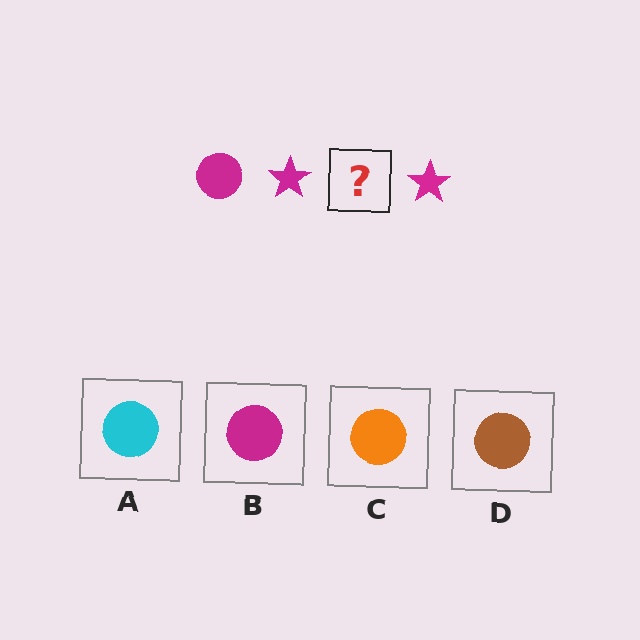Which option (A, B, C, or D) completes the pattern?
B.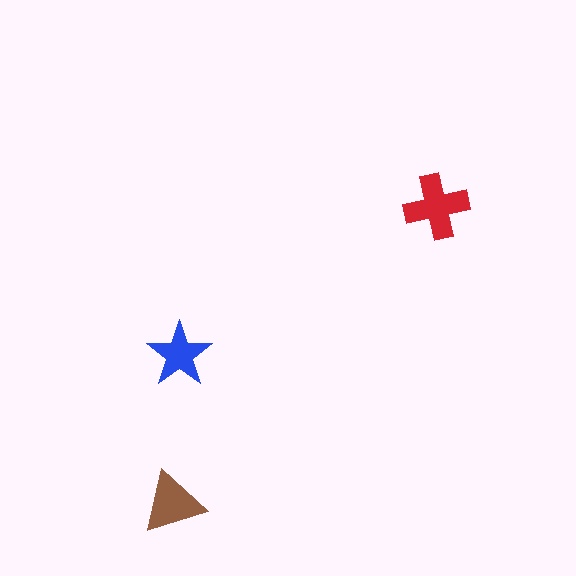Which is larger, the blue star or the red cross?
The red cross.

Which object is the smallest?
The blue star.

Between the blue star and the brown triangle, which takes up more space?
The brown triangle.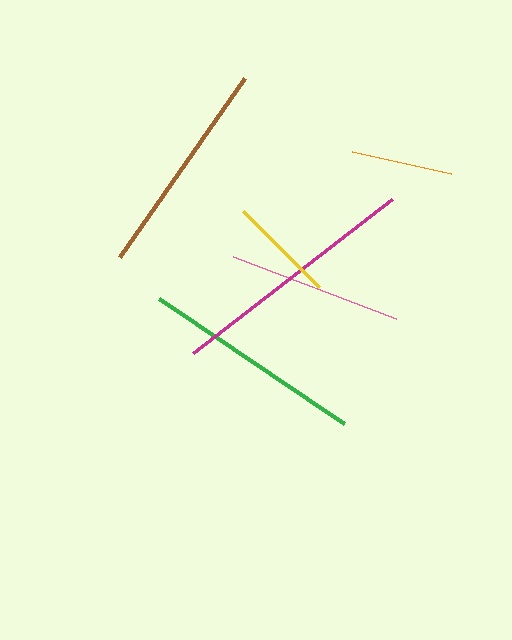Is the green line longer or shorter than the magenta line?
The magenta line is longer than the green line.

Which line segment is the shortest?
The orange line is the shortest at approximately 101 pixels.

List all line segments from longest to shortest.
From longest to shortest: magenta, green, brown, pink, yellow, orange.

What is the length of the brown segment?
The brown segment is approximately 217 pixels long.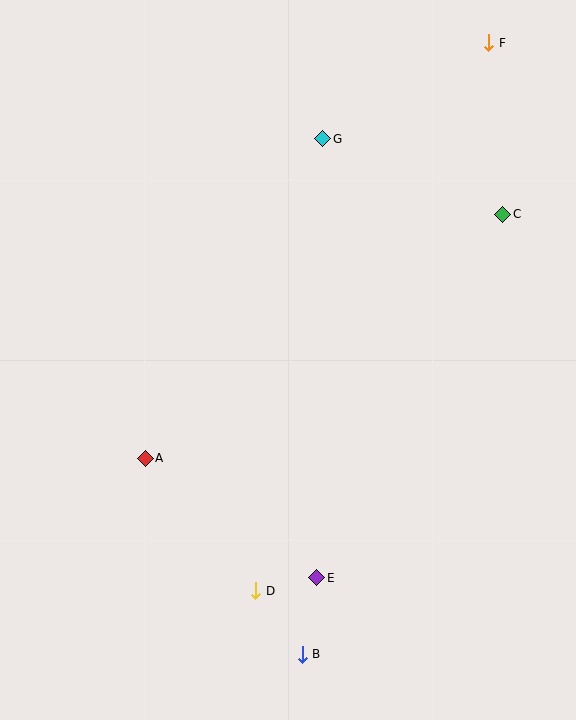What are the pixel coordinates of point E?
Point E is at (317, 578).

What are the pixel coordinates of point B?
Point B is at (302, 654).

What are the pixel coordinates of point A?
Point A is at (145, 458).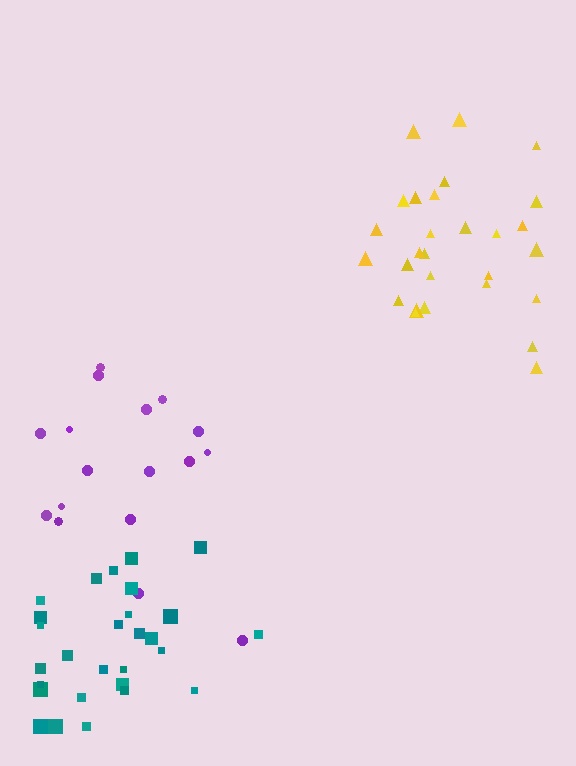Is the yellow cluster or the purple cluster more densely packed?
Yellow.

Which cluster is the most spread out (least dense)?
Purple.